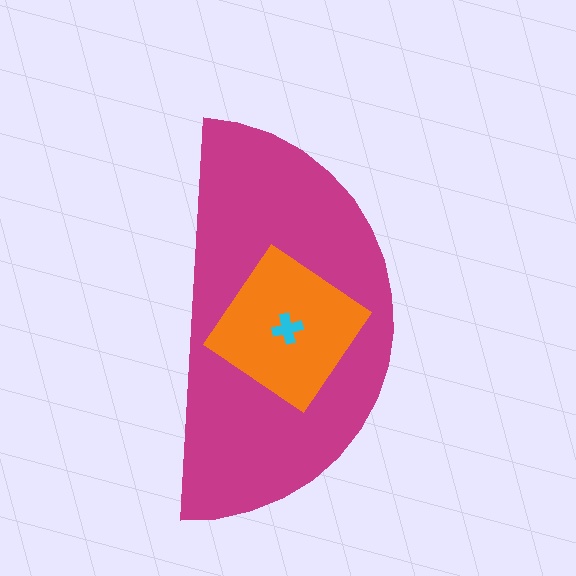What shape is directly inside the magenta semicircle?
The orange diamond.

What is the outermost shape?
The magenta semicircle.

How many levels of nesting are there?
3.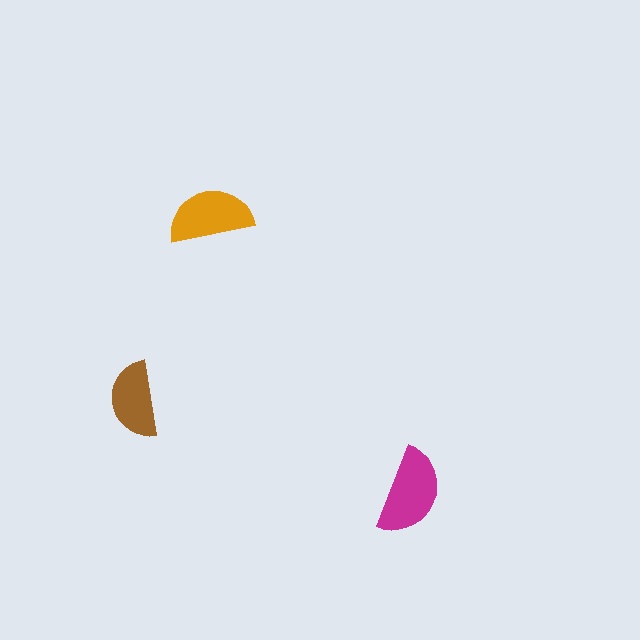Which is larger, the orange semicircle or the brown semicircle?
The orange one.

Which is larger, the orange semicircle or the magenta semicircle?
The magenta one.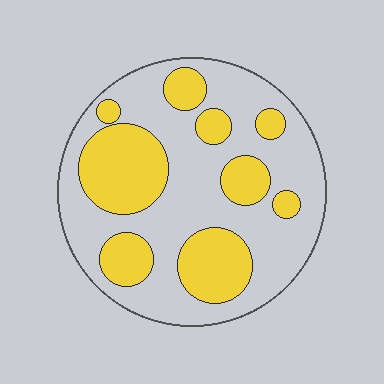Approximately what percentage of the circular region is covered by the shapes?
Approximately 35%.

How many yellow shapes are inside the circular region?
9.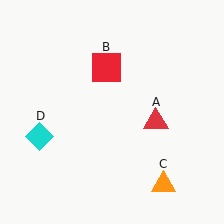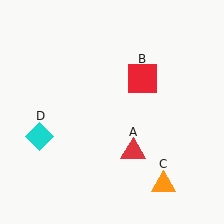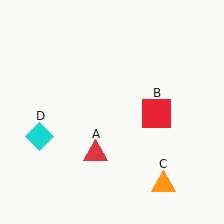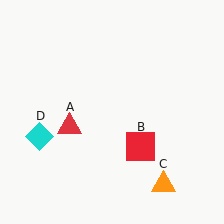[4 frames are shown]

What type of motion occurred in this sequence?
The red triangle (object A), red square (object B) rotated clockwise around the center of the scene.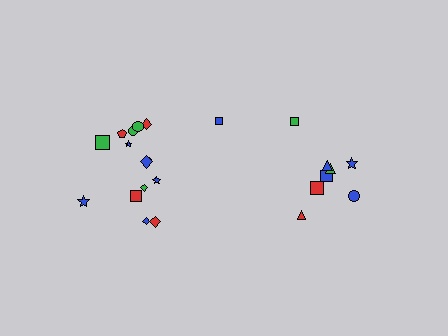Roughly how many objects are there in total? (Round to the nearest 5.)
Roughly 25 objects in total.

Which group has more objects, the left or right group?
The left group.